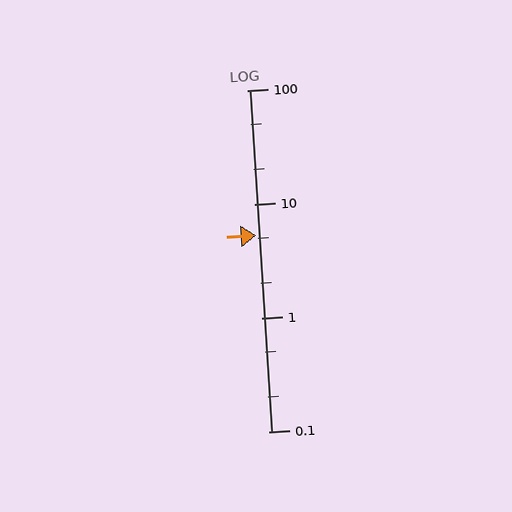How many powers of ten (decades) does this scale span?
The scale spans 3 decades, from 0.1 to 100.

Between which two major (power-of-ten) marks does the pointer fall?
The pointer is between 1 and 10.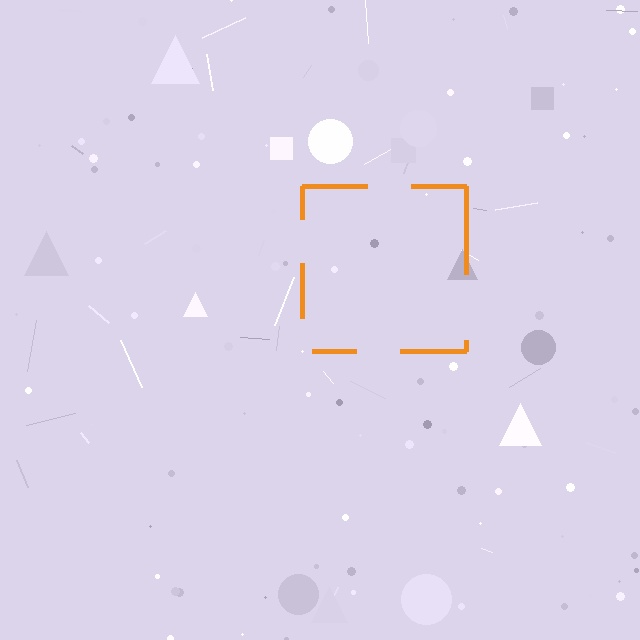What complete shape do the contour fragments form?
The contour fragments form a square.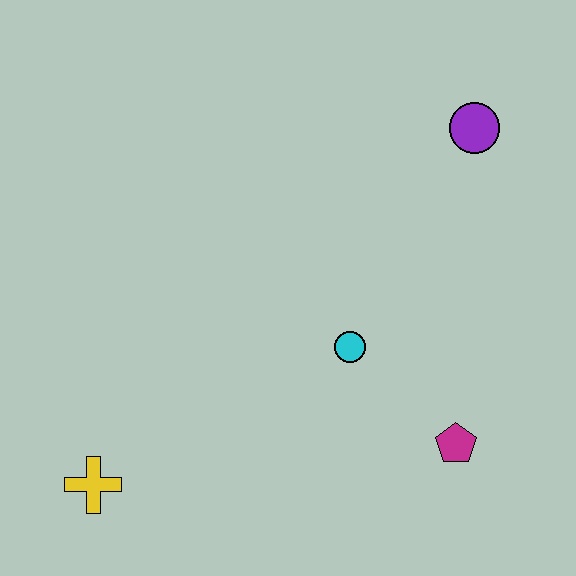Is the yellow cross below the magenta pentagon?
Yes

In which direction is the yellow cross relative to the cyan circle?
The yellow cross is to the left of the cyan circle.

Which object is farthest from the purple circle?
The yellow cross is farthest from the purple circle.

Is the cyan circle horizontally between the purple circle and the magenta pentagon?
No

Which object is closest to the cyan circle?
The magenta pentagon is closest to the cyan circle.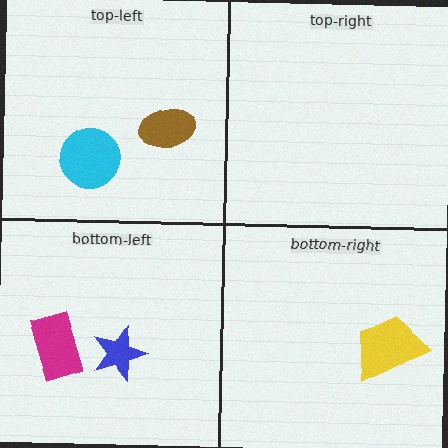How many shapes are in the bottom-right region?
1.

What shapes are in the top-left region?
The brown ellipse, the cyan circle.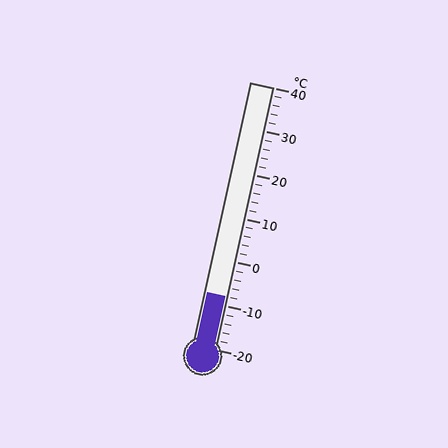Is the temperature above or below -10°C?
The temperature is above -10°C.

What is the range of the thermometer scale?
The thermometer scale ranges from -20°C to 40°C.